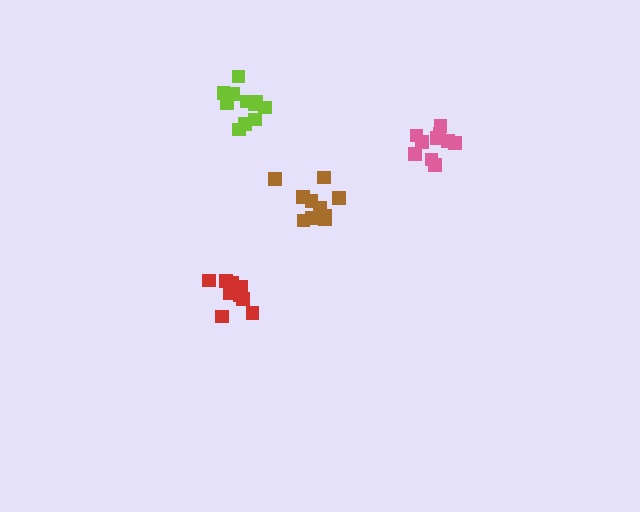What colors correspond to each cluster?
The clusters are colored: red, lime, brown, pink.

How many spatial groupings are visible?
There are 4 spatial groupings.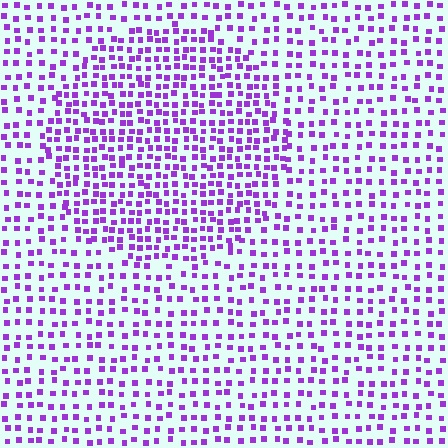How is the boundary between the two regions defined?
The boundary is defined by a change in element density (approximately 1.7x ratio). All elements are the same color, size, and shape.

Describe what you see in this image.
The image contains small purple elements arranged at two different densities. A circle-shaped region is visible where the elements are more densely packed than the surrounding area.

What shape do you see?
I see a circle.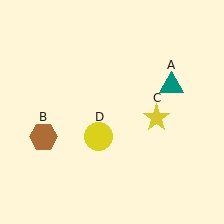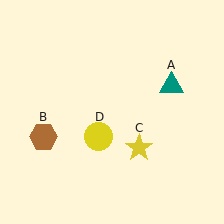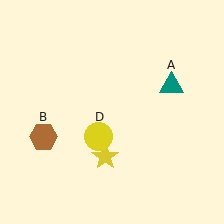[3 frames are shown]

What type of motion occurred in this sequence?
The yellow star (object C) rotated clockwise around the center of the scene.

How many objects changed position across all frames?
1 object changed position: yellow star (object C).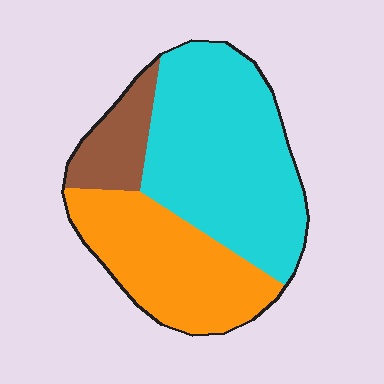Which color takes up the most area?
Cyan, at roughly 55%.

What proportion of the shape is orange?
Orange takes up about one third (1/3) of the shape.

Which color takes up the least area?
Brown, at roughly 15%.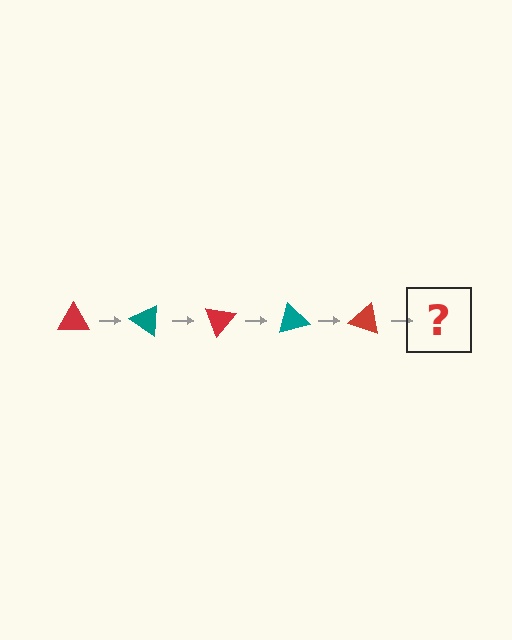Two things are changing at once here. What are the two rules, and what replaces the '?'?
The two rules are that it rotates 35 degrees each step and the color cycles through red and teal. The '?' should be a teal triangle, rotated 175 degrees from the start.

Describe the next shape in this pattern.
It should be a teal triangle, rotated 175 degrees from the start.